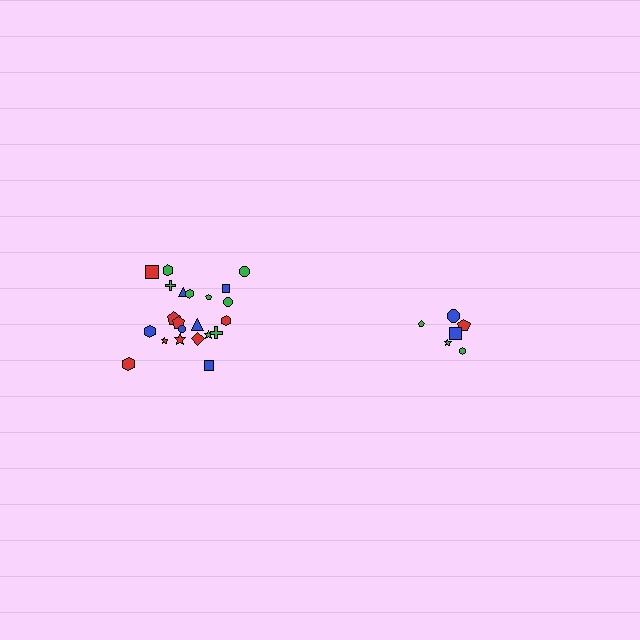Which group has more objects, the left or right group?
The left group.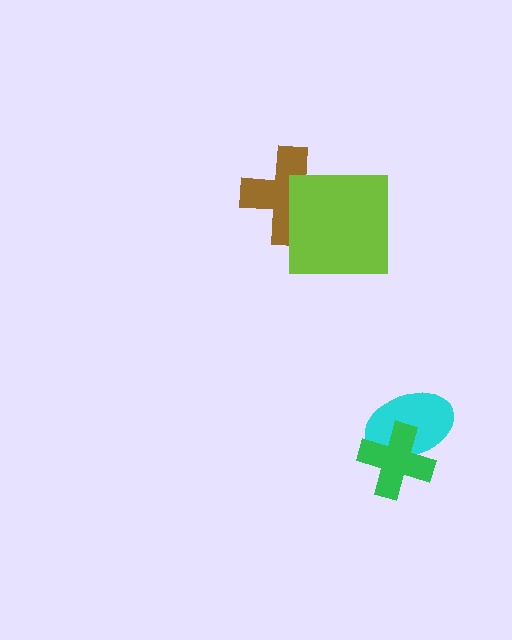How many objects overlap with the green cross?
1 object overlaps with the green cross.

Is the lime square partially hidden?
No, no other shape covers it.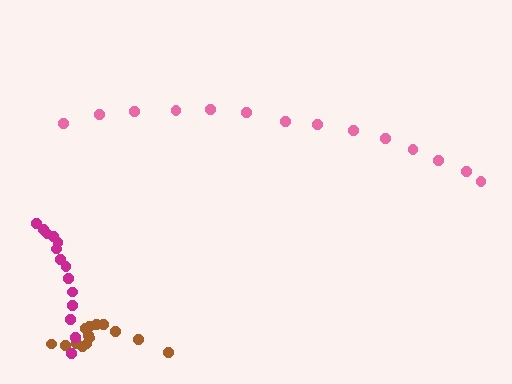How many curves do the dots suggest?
There are 3 distinct paths.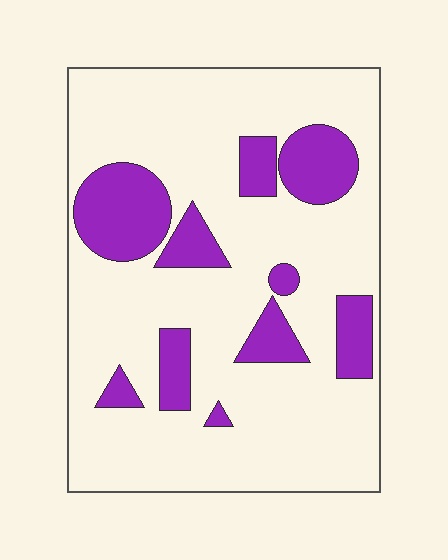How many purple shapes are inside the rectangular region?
10.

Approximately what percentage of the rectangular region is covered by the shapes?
Approximately 20%.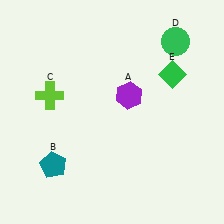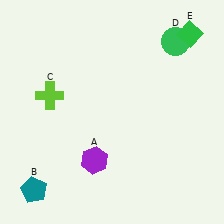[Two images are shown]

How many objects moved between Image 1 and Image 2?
3 objects moved between the two images.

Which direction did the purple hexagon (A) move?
The purple hexagon (A) moved down.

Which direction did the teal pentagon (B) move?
The teal pentagon (B) moved down.